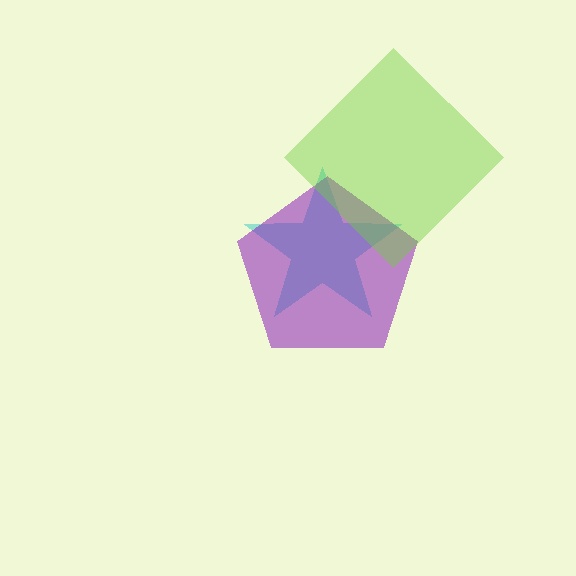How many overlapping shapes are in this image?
There are 3 overlapping shapes in the image.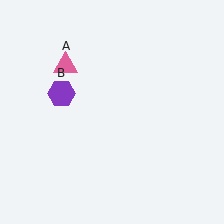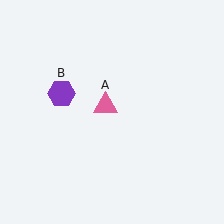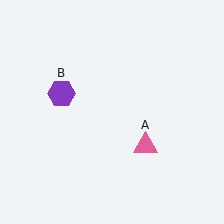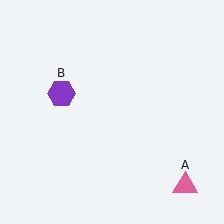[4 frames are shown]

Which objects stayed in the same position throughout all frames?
Purple hexagon (object B) remained stationary.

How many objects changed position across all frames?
1 object changed position: pink triangle (object A).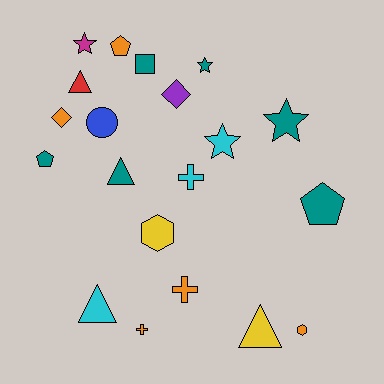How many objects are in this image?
There are 20 objects.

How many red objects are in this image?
There is 1 red object.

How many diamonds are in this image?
There are 2 diamonds.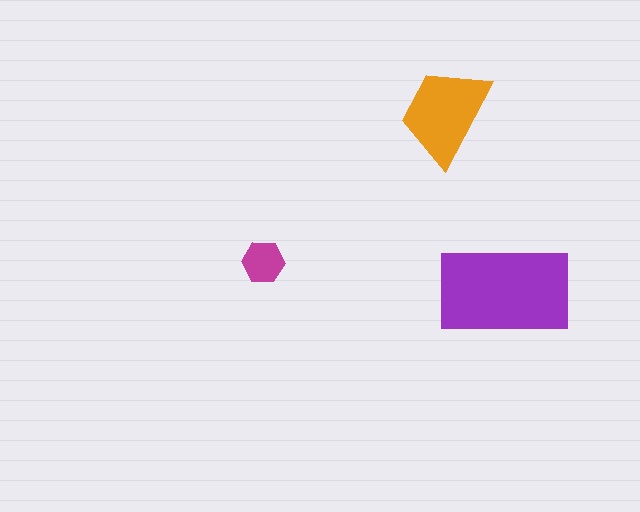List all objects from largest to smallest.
The purple rectangle, the orange trapezoid, the magenta hexagon.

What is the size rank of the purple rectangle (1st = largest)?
1st.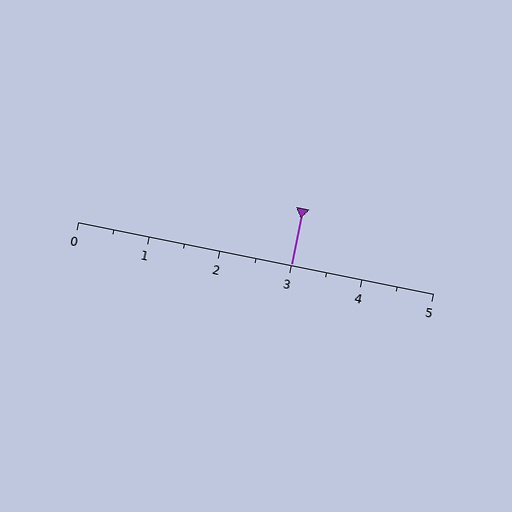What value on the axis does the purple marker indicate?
The marker indicates approximately 3.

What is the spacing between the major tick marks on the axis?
The major ticks are spaced 1 apart.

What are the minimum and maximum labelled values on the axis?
The axis runs from 0 to 5.